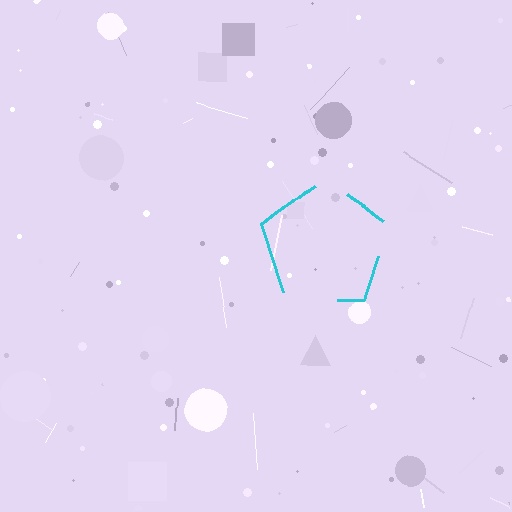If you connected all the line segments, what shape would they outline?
They would outline a pentagon.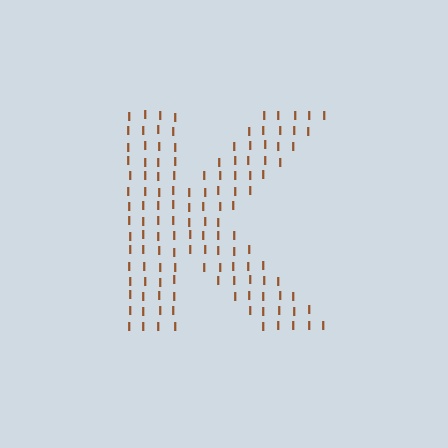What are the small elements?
The small elements are letter I's.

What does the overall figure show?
The overall figure shows the letter K.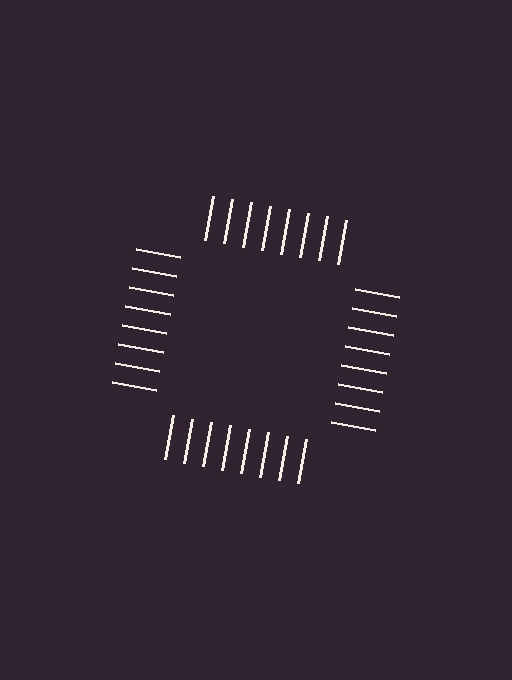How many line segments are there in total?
32 — 8 along each of the 4 edges.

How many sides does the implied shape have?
4 sides — the line-ends trace a square.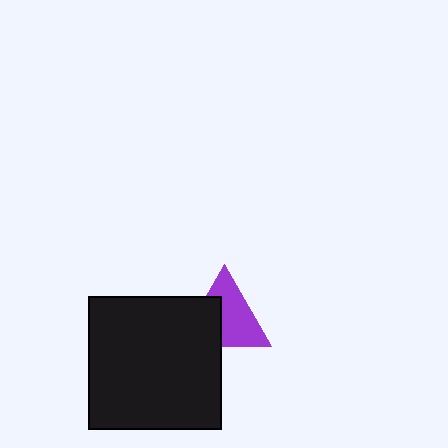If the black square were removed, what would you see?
You would see the complete purple triangle.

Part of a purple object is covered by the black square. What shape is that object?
It is a triangle.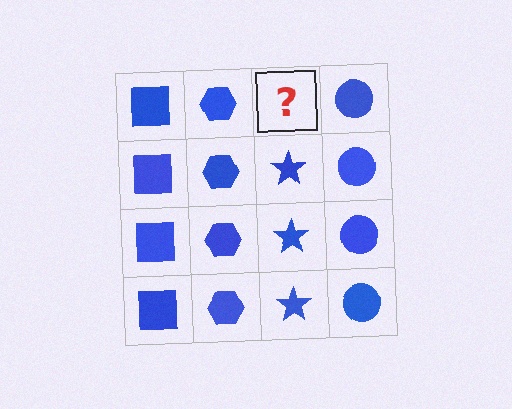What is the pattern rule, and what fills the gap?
The rule is that each column has a consistent shape. The gap should be filled with a blue star.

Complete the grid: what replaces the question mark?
The question mark should be replaced with a blue star.